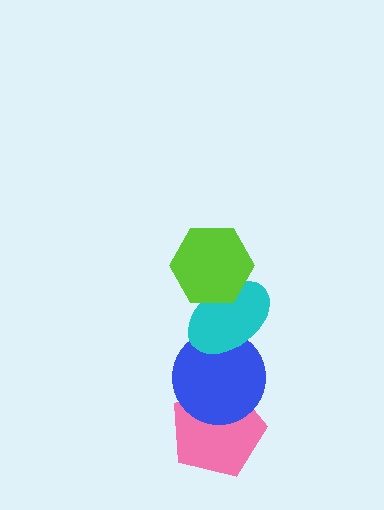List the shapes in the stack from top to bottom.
From top to bottom: the lime hexagon, the cyan ellipse, the blue circle, the pink pentagon.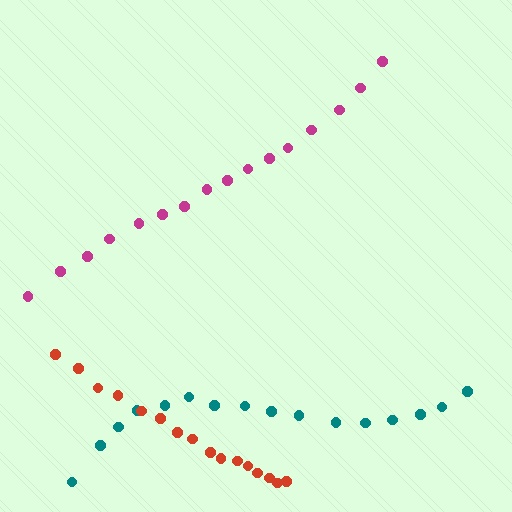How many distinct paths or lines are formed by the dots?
There are 3 distinct paths.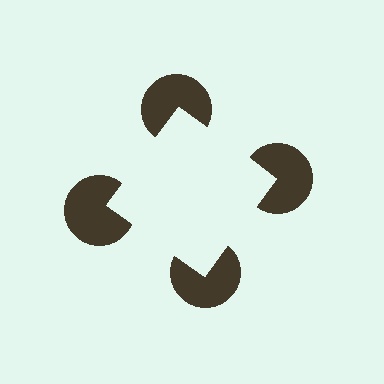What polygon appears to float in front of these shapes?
An illusory square — its edges are inferred from the aligned wedge cuts in the pac-man discs, not physically drawn.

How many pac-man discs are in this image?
There are 4 — one at each vertex of the illusory square.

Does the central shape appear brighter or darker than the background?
It typically appears slightly brighter than the background, even though no actual brightness change is drawn.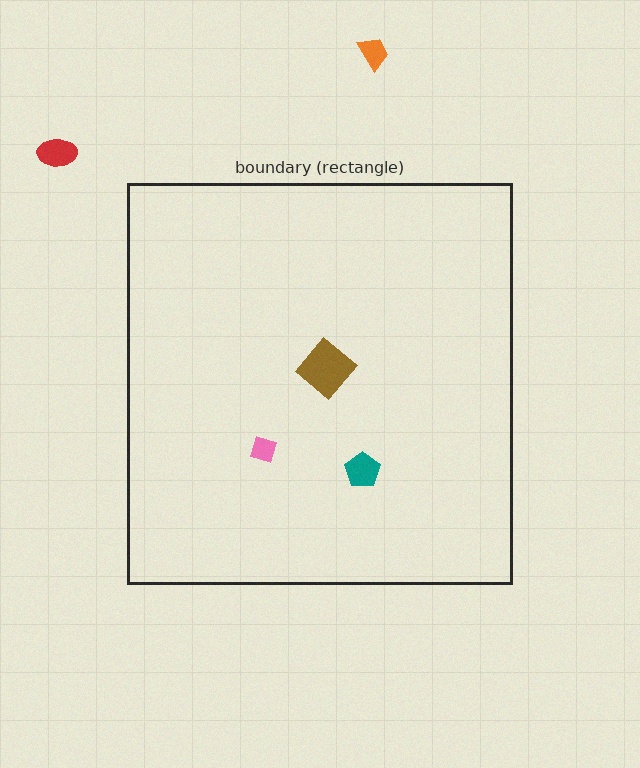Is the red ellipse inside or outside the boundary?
Outside.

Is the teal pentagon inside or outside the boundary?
Inside.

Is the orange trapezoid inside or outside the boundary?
Outside.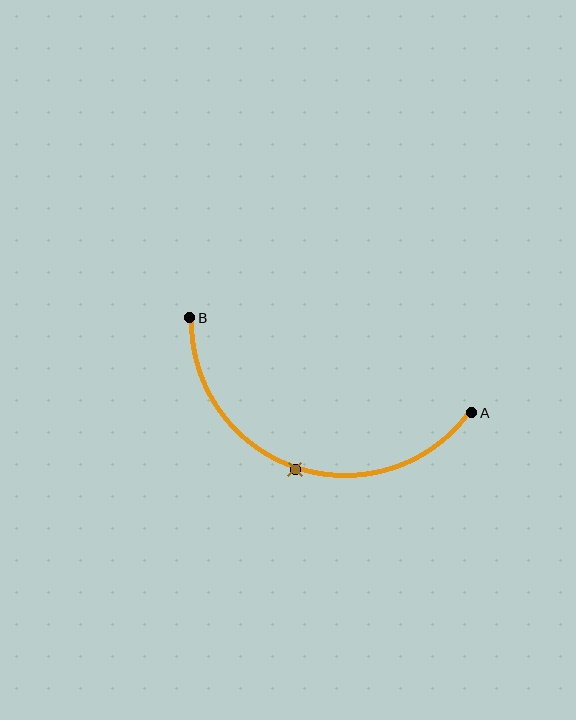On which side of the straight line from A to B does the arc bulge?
The arc bulges below the straight line connecting A and B.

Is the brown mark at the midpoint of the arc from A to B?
Yes. The brown mark lies on the arc at equal arc-length from both A and B — it is the arc midpoint.